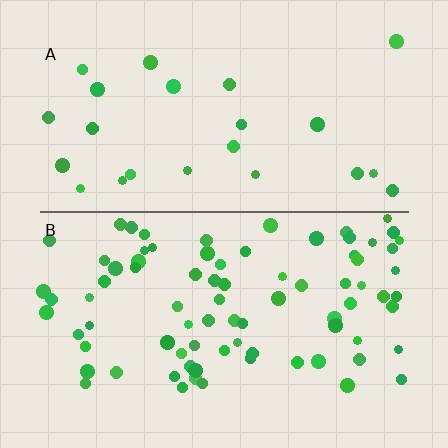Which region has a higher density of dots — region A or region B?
B (the bottom).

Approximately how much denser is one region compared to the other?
Approximately 3.3× — region B over region A.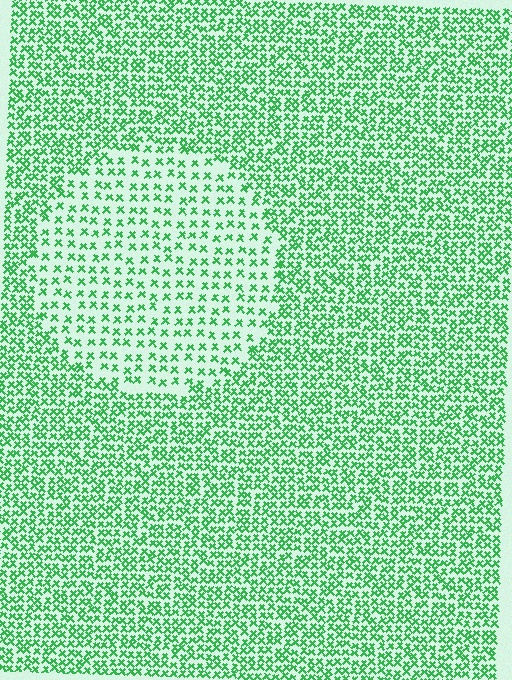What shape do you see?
I see a circle.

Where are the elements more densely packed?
The elements are more densely packed outside the circle boundary.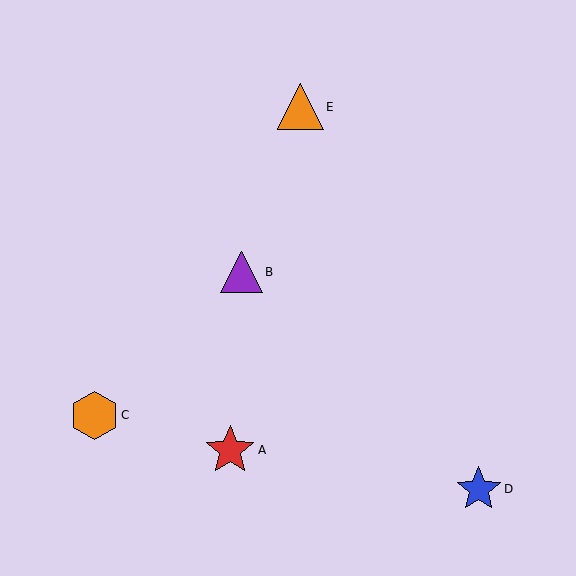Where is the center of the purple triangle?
The center of the purple triangle is at (242, 272).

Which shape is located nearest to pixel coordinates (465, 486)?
The blue star (labeled D) at (479, 489) is nearest to that location.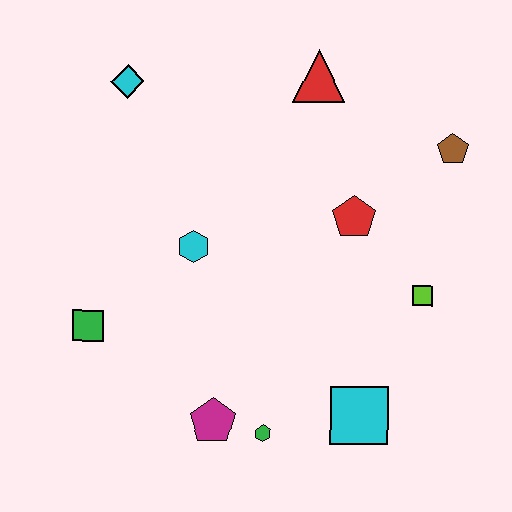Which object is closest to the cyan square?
The green hexagon is closest to the cyan square.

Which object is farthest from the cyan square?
The cyan diamond is farthest from the cyan square.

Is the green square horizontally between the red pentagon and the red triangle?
No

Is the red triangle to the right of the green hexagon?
Yes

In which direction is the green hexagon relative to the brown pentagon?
The green hexagon is below the brown pentagon.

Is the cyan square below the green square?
Yes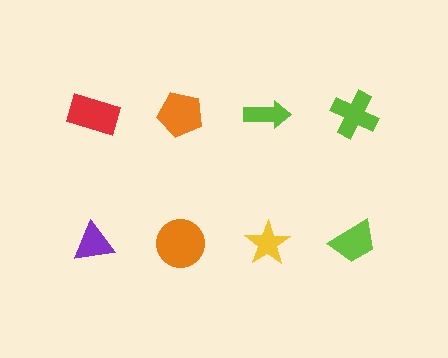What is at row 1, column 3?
A lime arrow.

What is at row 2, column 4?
A lime trapezoid.